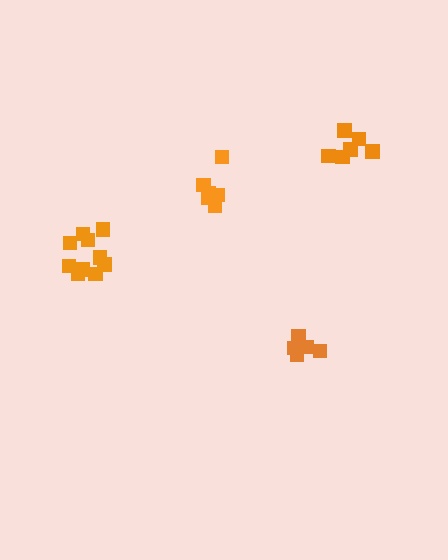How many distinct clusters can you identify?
There are 4 distinct clusters.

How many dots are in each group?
Group 1: 6 dots, Group 2: 5 dots, Group 3: 10 dots, Group 4: 7 dots (28 total).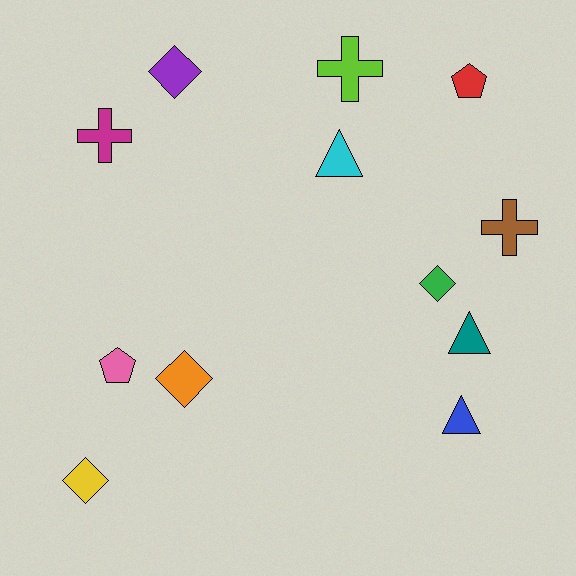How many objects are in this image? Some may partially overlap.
There are 12 objects.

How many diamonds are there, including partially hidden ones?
There are 4 diamonds.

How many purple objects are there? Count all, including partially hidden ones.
There is 1 purple object.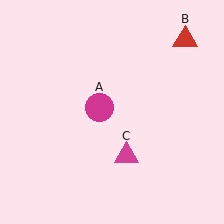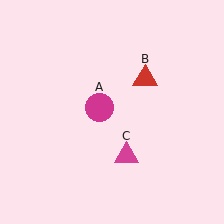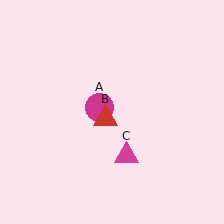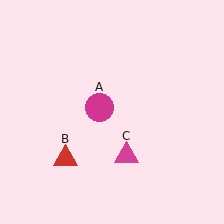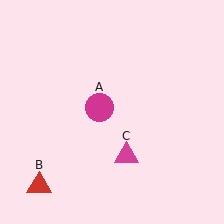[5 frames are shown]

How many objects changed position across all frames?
1 object changed position: red triangle (object B).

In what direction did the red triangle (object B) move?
The red triangle (object B) moved down and to the left.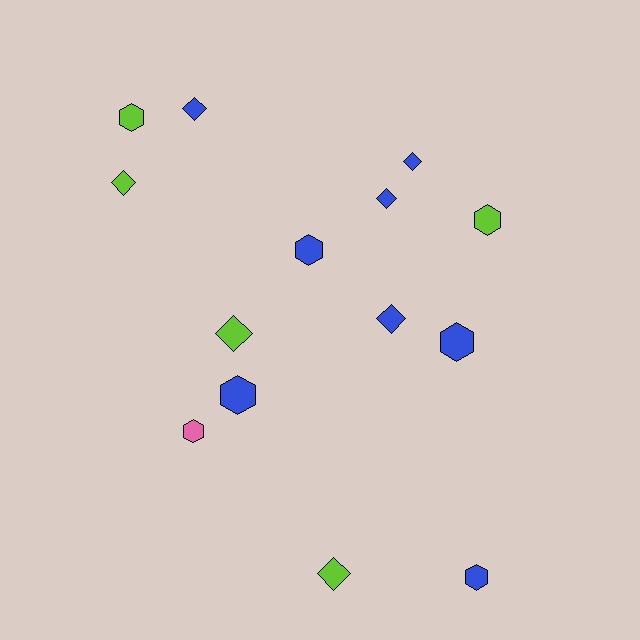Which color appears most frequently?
Blue, with 8 objects.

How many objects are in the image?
There are 14 objects.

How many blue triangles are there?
There are no blue triangles.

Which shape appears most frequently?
Diamond, with 7 objects.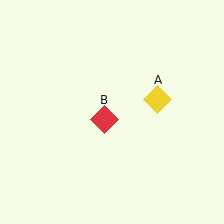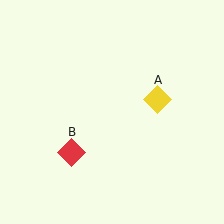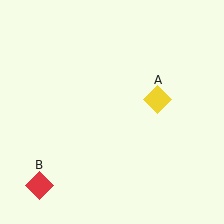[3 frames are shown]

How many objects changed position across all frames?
1 object changed position: red diamond (object B).